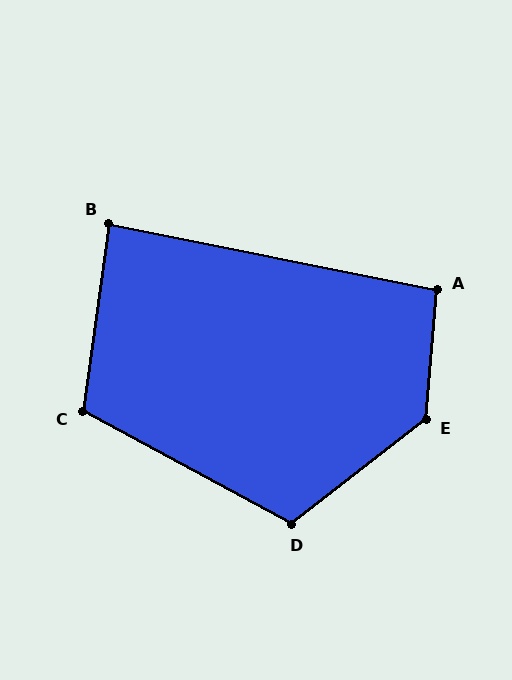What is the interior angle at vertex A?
Approximately 97 degrees (obtuse).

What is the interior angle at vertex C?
Approximately 110 degrees (obtuse).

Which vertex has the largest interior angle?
E, at approximately 133 degrees.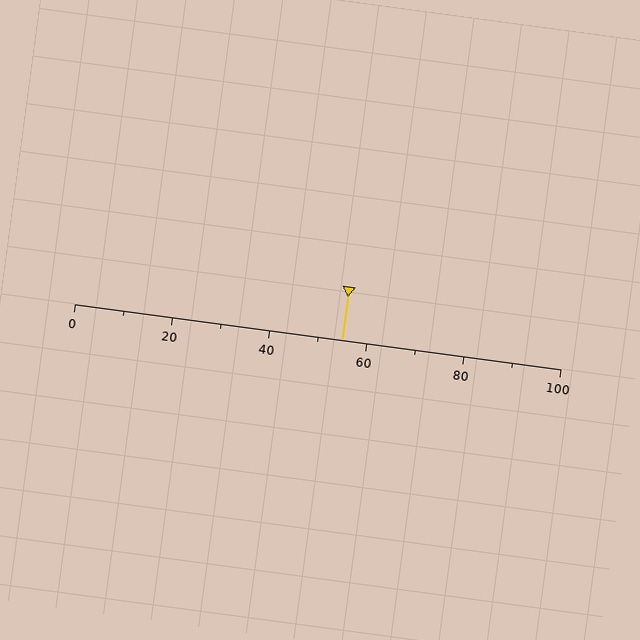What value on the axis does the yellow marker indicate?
The marker indicates approximately 55.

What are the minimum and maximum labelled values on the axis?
The axis runs from 0 to 100.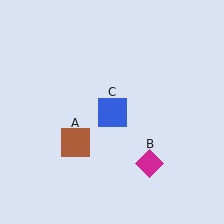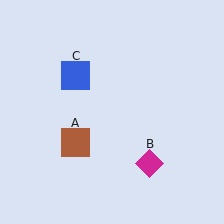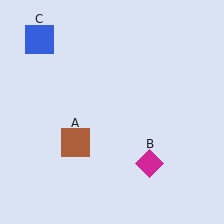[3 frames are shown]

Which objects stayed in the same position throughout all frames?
Brown square (object A) and magenta diamond (object B) remained stationary.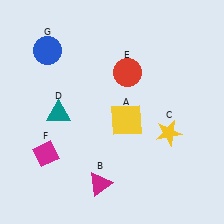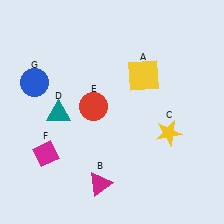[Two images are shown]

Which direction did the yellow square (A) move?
The yellow square (A) moved up.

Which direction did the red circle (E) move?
The red circle (E) moved down.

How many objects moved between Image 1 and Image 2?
3 objects moved between the two images.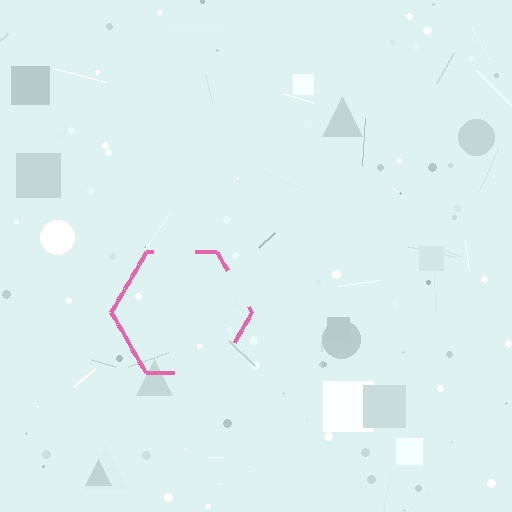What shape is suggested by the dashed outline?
The dashed outline suggests a hexagon.